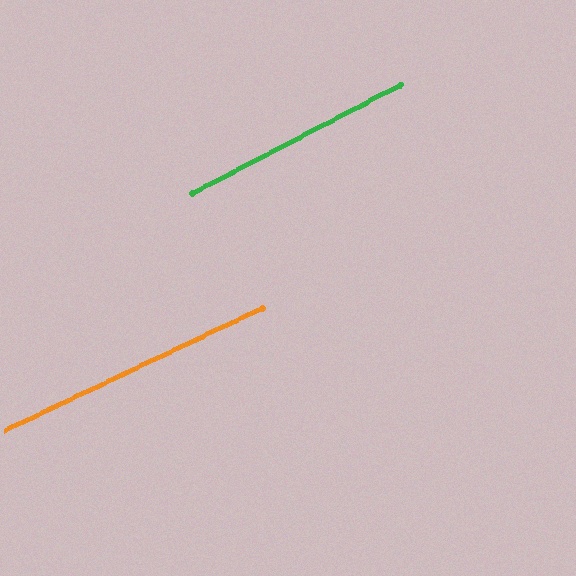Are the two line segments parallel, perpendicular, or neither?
Parallel — their directions differ by only 2.0°.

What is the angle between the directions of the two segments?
Approximately 2 degrees.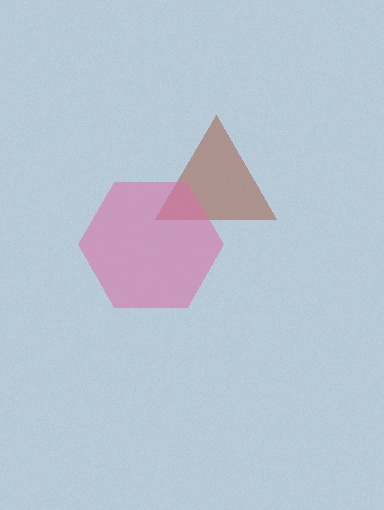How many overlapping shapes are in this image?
There are 2 overlapping shapes in the image.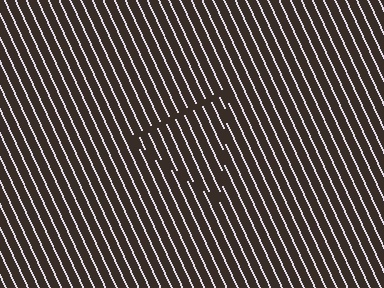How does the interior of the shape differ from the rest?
The interior of the shape contains the same grating, shifted by half a period — the contour is defined by the phase discontinuity where line-ends from the inner and outer gratings abut.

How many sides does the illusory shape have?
3 sides — the line-ends trace a triangle.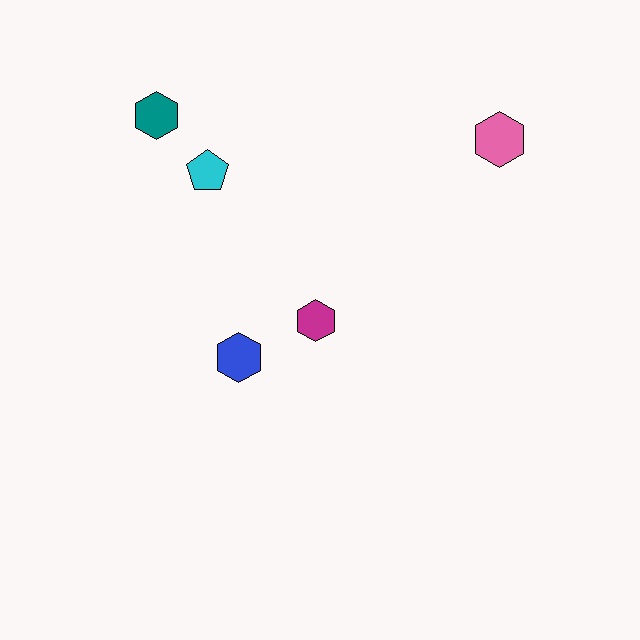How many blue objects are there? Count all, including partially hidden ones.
There is 1 blue object.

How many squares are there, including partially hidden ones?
There are no squares.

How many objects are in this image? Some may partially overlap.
There are 5 objects.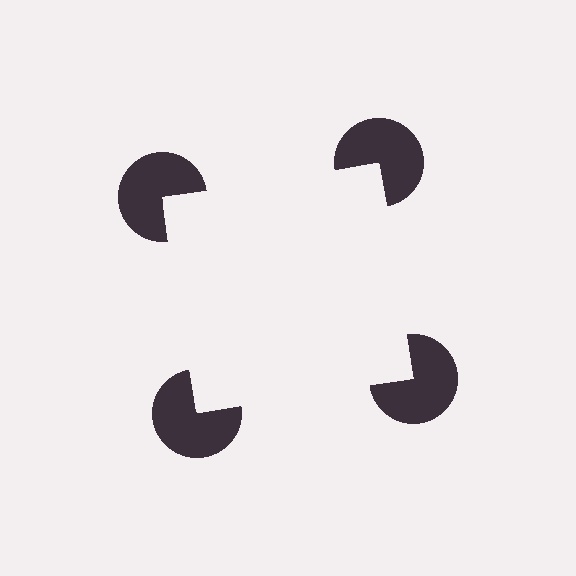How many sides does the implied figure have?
4 sides.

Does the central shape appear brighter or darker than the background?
It typically appears slightly brighter than the background, even though no actual brightness change is drawn.